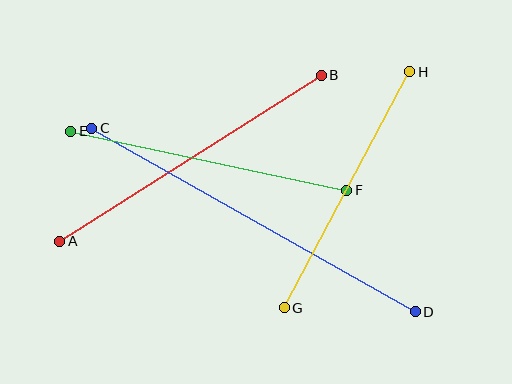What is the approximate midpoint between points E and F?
The midpoint is at approximately (209, 161) pixels.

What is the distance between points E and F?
The distance is approximately 282 pixels.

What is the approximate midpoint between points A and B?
The midpoint is at approximately (190, 158) pixels.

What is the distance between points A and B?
The distance is approximately 310 pixels.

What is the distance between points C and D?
The distance is approximately 372 pixels.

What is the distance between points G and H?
The distance is approximately 267 pixels.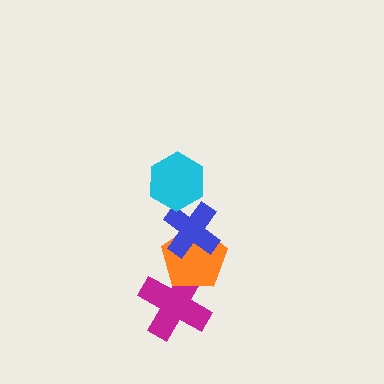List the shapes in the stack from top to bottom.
From top to bottom: the cyan hexagon, the blue cross, the orange pentagon, the magenta cross.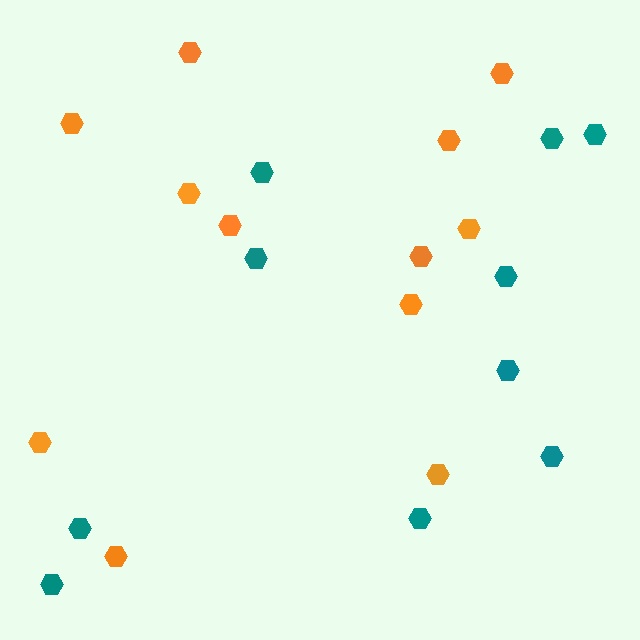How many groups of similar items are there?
There are 2 groups: one group of orange hexagons (12) and one group of teal hexagons (10).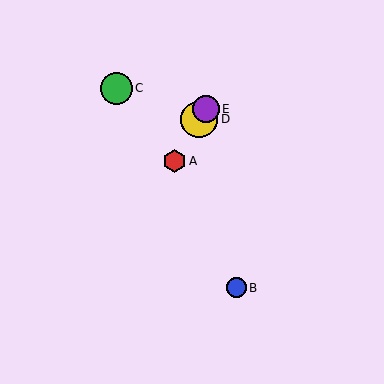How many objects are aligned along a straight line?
3 objects (A, D, E) are aligned along a straight line.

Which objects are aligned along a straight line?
Objects A, D, E are aligned along a straight line.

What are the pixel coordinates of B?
Object B is at (236, 288).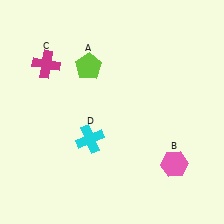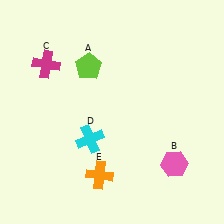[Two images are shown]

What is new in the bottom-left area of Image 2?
An orange cross (E) was added in the bottom-left area of Image 2.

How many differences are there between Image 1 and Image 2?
There is 1 difference between the two images.